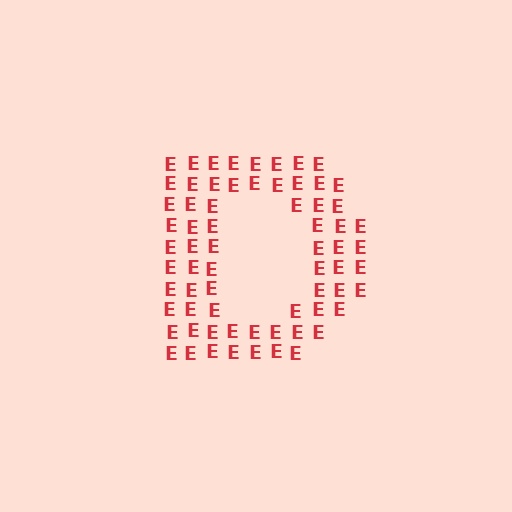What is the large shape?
The large shape is the letter D.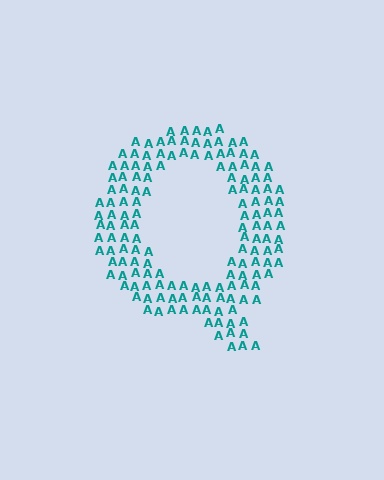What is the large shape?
The large shape is the letter Q.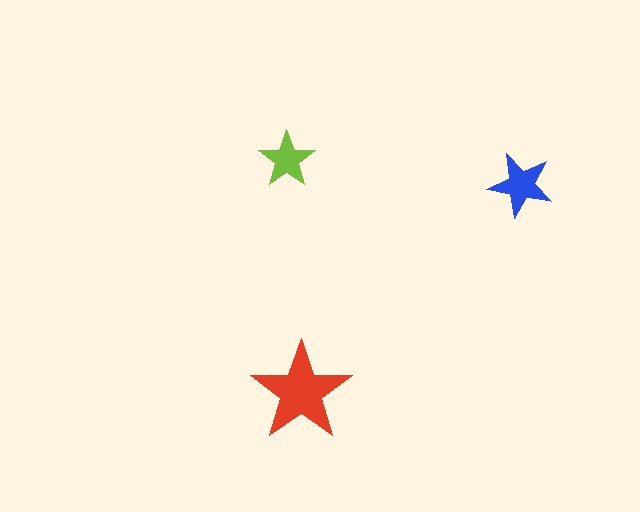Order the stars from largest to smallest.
the red one, the blue one, the lime one.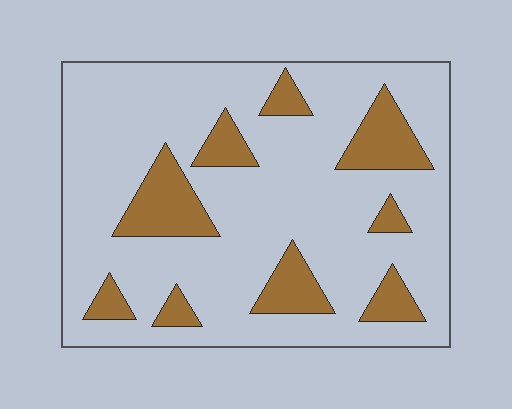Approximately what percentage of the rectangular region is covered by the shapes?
Approximately 20%.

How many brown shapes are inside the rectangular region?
9.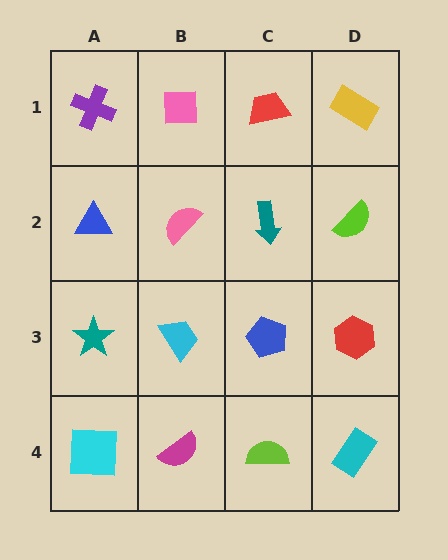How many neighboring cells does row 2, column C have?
4.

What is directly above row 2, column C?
A red trapezoid.